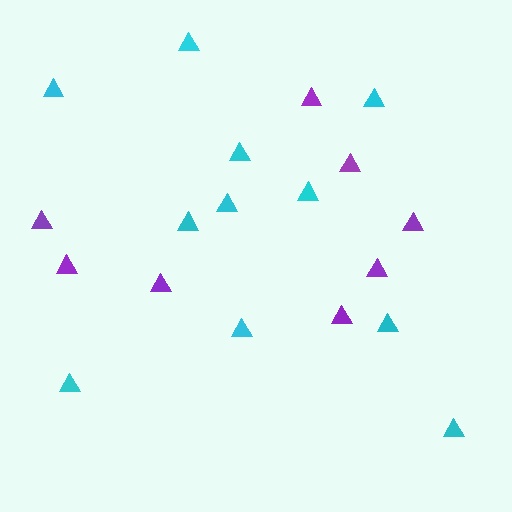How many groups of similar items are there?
There are 2 groups: one group of cyan triangles (11) and one group of purple triangles (8).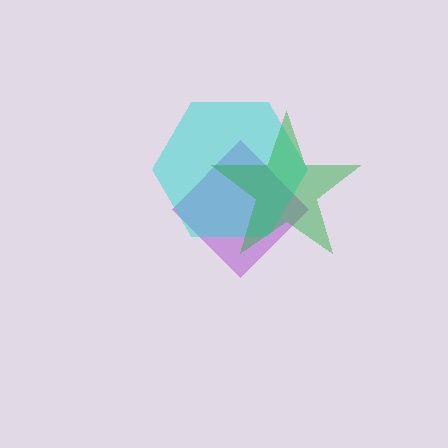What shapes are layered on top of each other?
The layered shapes are: a purple diamond, a cyan hexagon, a green star.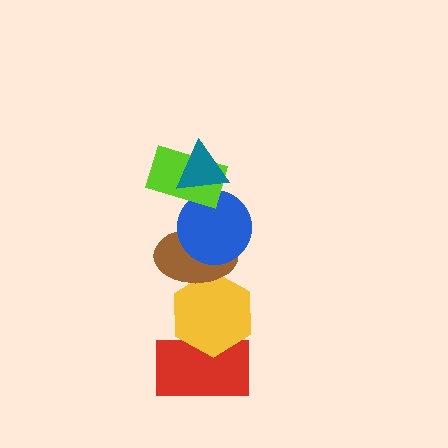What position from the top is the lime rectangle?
The lime rectangle is 2nd from the top.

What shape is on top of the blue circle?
The lime rectangle is on top of the blue circle.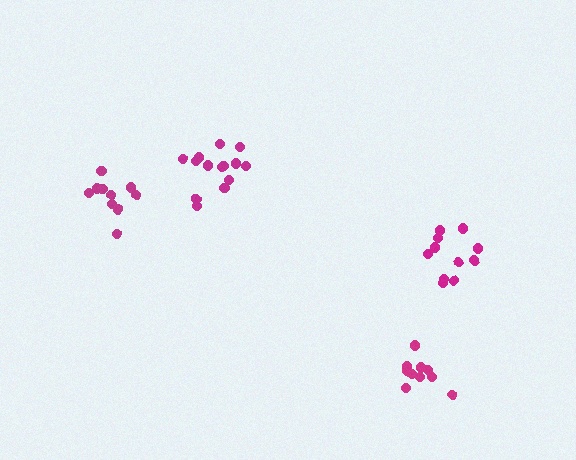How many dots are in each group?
Group 1: 11 dots, Group 2: 11 dots, Group 3: 10 dots, Group 4: 14 dots (46 total).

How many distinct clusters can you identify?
There are 4 distinct clusters.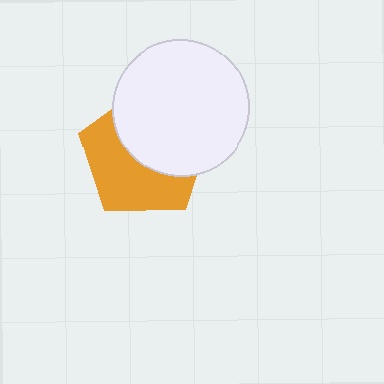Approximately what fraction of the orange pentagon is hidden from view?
Roughly 51% of the orange pentagon is hidden behind the white circle.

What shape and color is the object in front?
The object in front is a white circle.